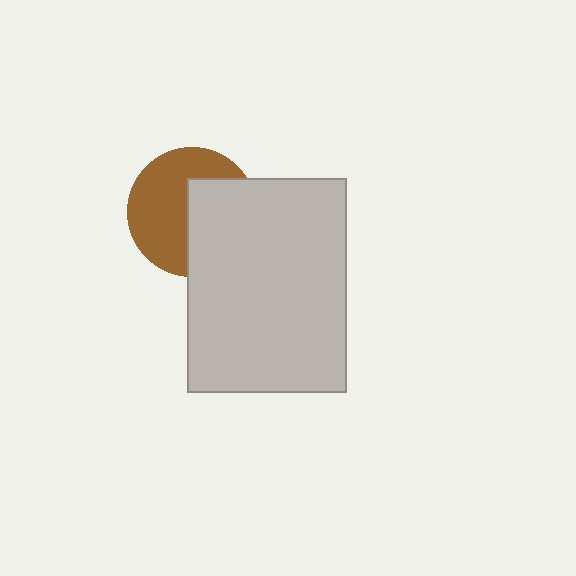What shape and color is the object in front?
The object in front is a light gray rectangle.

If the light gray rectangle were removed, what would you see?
You would see the complete brown circle.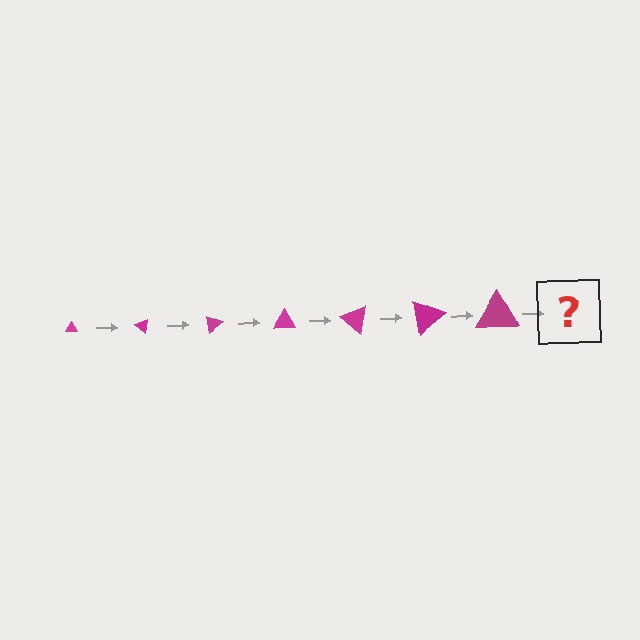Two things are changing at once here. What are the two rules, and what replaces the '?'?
The two rules are that the triangle grows larger each step and it rotates 40 degrees each step. The '?' should be a triangle, larger than the previous one and rotated 280 degrees from the start.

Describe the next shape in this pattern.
It should be a triangle, larger than the previous one and rotated 280 degrees from the start.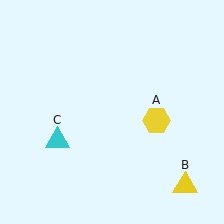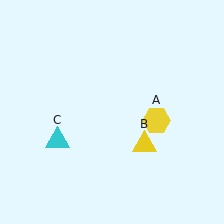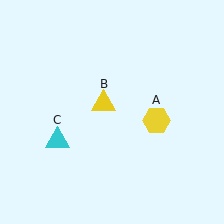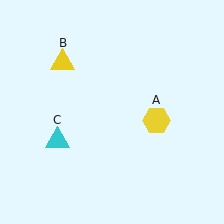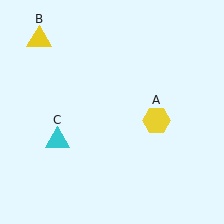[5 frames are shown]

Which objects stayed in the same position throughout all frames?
Yellow hexagon (object A) and cyan triangle (object C) remained stationary.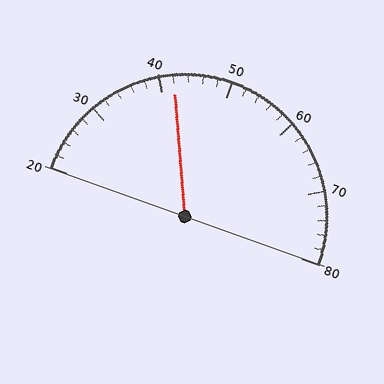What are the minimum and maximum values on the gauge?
The gauge ranges from 20 to 80.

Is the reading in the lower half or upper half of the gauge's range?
The reading is in the lower half of the range (20 to 80).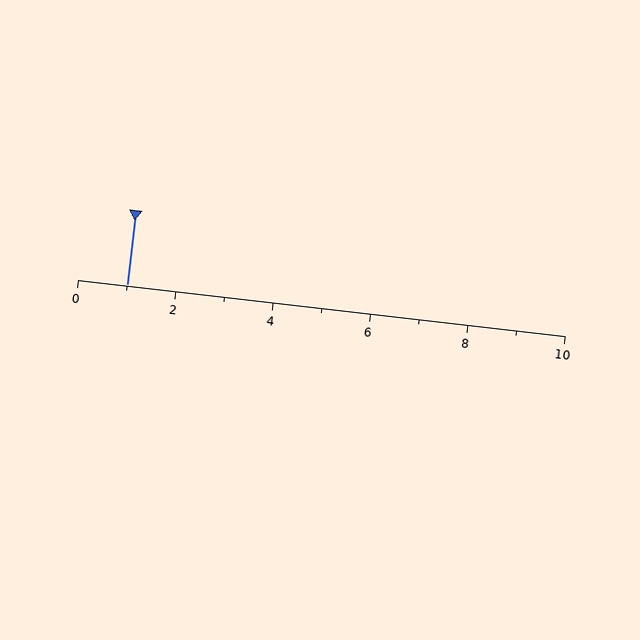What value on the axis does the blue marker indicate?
The marker indicates approximately 1.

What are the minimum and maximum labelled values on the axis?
The axis runs from 0 to 10.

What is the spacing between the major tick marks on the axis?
The major ticks are spaced 2 apart.